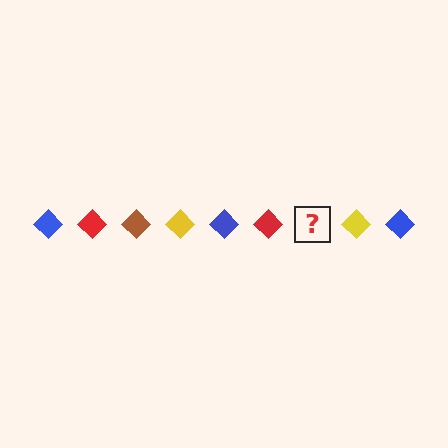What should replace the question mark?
The question mark should be replaced with a brown diamond.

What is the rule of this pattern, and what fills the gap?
The rule is that the pattern cycles through blue, red, brown, yellow diamonds. The gap should be filled with a brown diamond.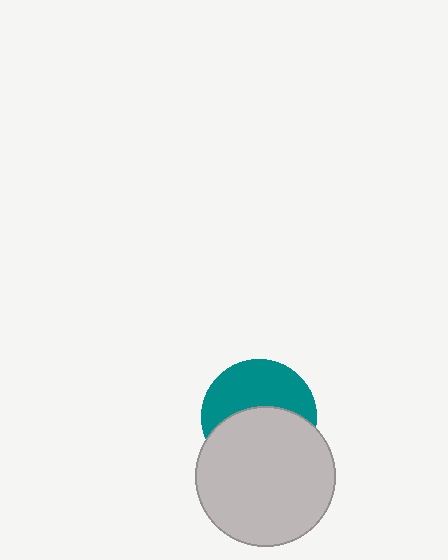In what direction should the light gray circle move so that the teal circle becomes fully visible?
The light gray circle should move down. That is the shortest direction to clear the overlap and leave the teal circle fully visible.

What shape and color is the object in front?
The object in front is a light gray circle.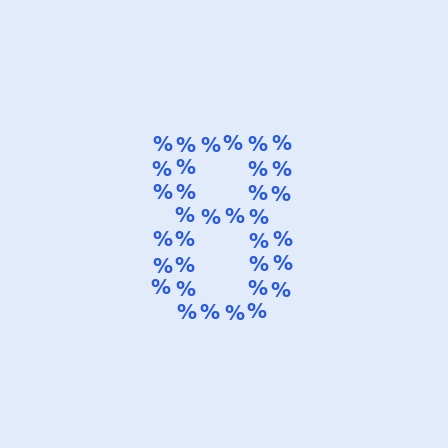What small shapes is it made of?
It is made of small percent signs.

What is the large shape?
The large shape is the digit 8.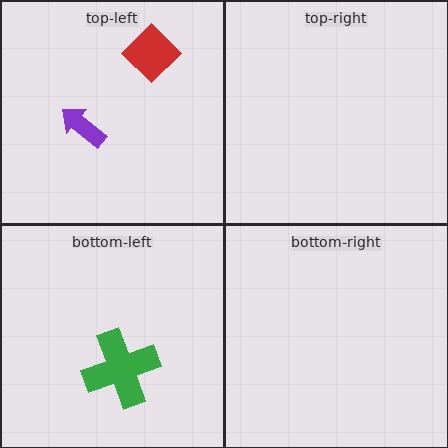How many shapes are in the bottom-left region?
1.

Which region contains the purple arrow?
The top-left region.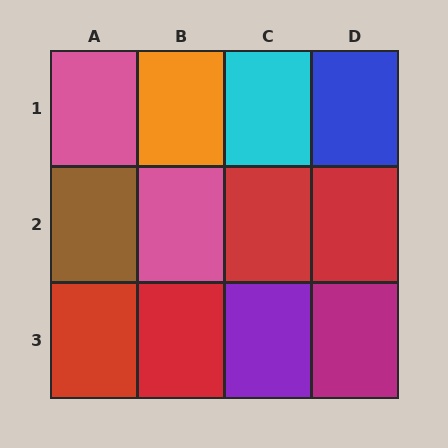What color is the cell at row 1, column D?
Blue.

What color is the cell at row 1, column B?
Orange.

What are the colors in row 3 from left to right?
Red, red, purple, magenta.